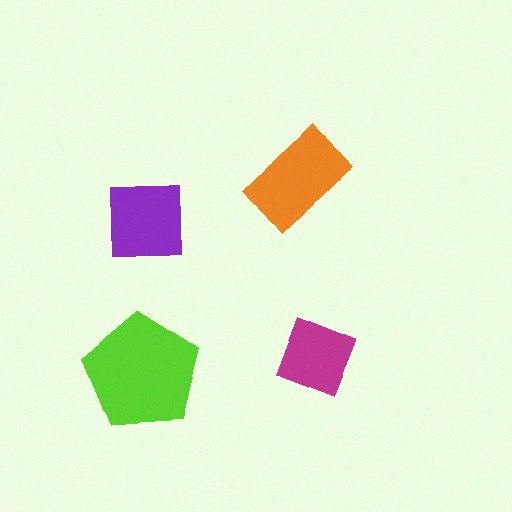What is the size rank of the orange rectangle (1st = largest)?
2nd.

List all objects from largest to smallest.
The lime pentagon, the orange rectangle, the purple square, the magenta diamond.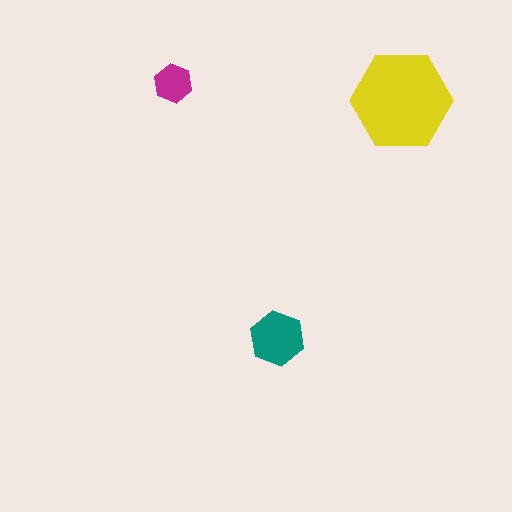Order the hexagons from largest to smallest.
the yellow one, the teal one, the magenta one.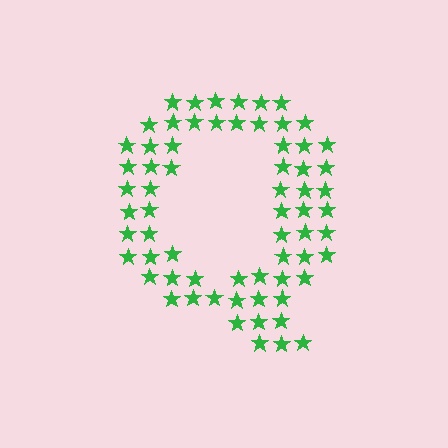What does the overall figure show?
The overall figure shows the letter Q.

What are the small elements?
The small elements are stars.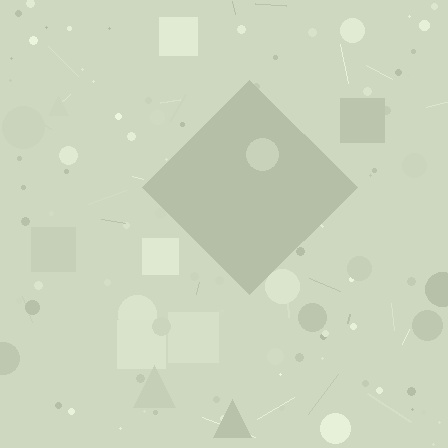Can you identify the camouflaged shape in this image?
The camouflaged shape is a diamond.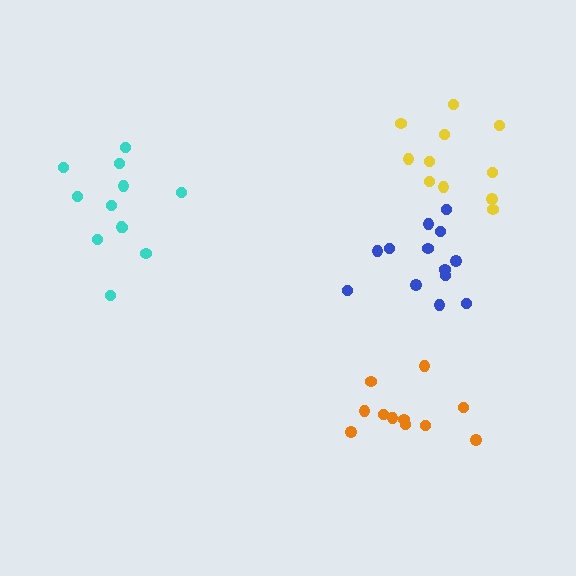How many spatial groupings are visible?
There are 4 spatial groupings.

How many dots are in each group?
Group 1: 11 dots, Group 2: 13 dots, Group 3: 11 dots, Group 4: 12 dots (47 total).